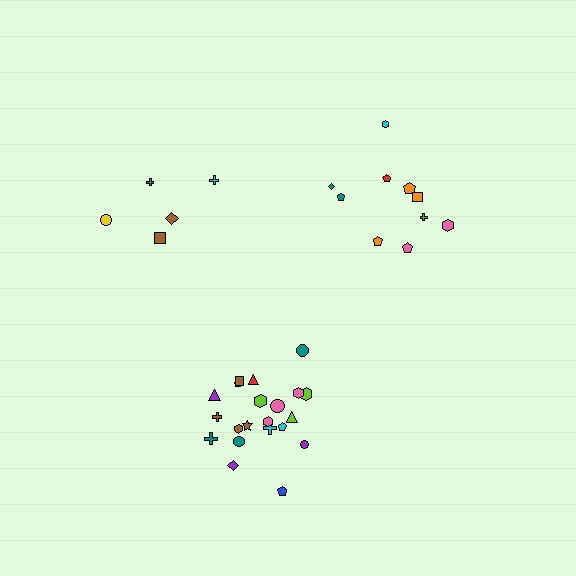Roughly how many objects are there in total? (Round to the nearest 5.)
Roughly 35 objects in total.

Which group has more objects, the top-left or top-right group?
The top-right group.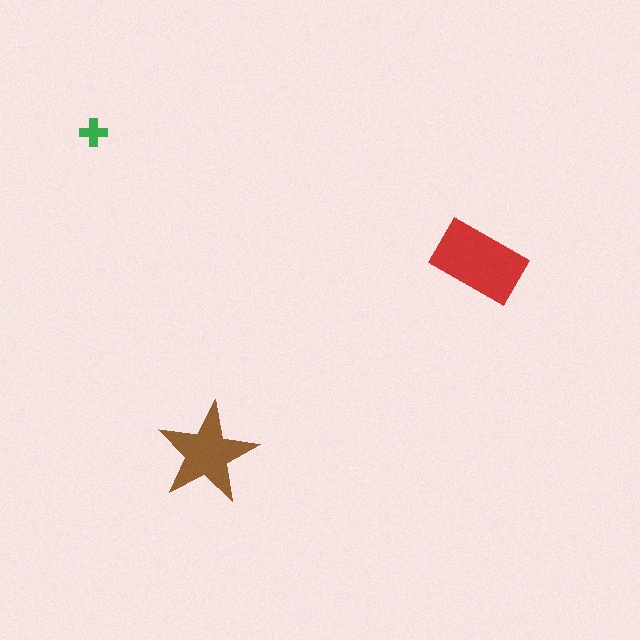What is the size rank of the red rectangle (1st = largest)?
1st.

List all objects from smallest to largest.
The green cross, the brown star, the red rectangle.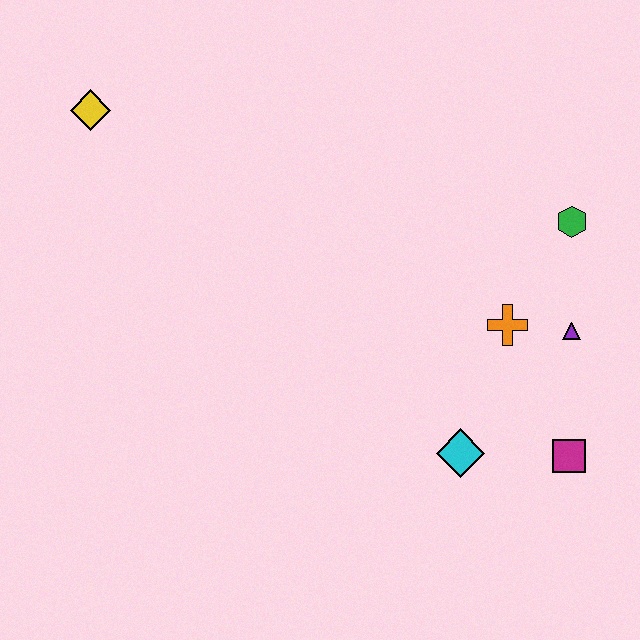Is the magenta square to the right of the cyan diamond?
Yes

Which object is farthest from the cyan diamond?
The yellow diamond is farthest from the cyan diamond.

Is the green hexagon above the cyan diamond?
Yes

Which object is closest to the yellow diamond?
The orange cross is closest to the yellow diamond.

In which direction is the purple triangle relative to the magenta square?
The purple triangle is above the magenta square.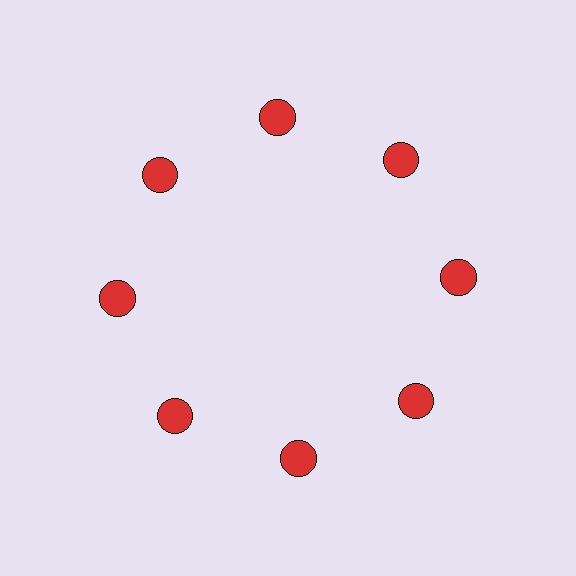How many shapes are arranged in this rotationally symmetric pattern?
There are 8 shapes, arranged in 8 groups of 1.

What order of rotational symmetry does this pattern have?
This pattern has 8-fold rotational symmetry.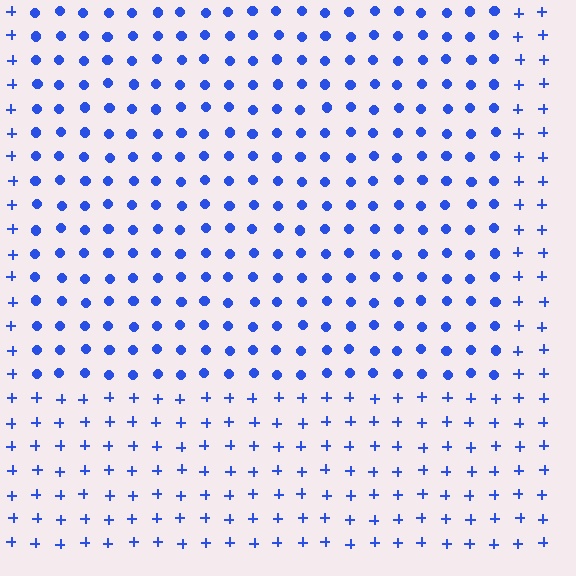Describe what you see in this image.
The image is filled with small blue elements arranged in a uniform grid. A rectangle-shaped region contains circles, while the surrounding area contains plus signs. The boundary is defined purely by the change in element shape.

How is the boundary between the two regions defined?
The boundary is defined by a change in element shape: circles inside vs. plus signs outside. All elements share the same color and spacing.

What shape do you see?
I see a rectangle.